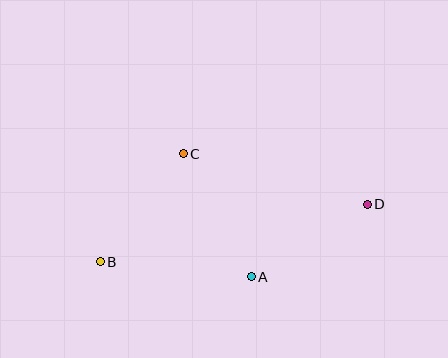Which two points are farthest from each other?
Points B and D are farthest from each other.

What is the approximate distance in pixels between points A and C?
The distance between A and C is approximately 140 pixels.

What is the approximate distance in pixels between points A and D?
The distance between A and D is approximately 137 pixels.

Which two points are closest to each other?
Points B and C are closest to each other.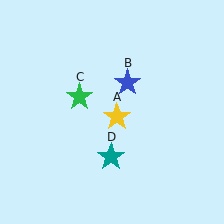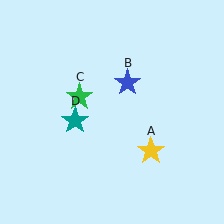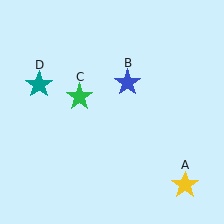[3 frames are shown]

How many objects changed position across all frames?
2 objects changed position: yellow star (object A), teal star (object D).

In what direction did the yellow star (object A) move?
The yellow star (object A) moved down and to the right.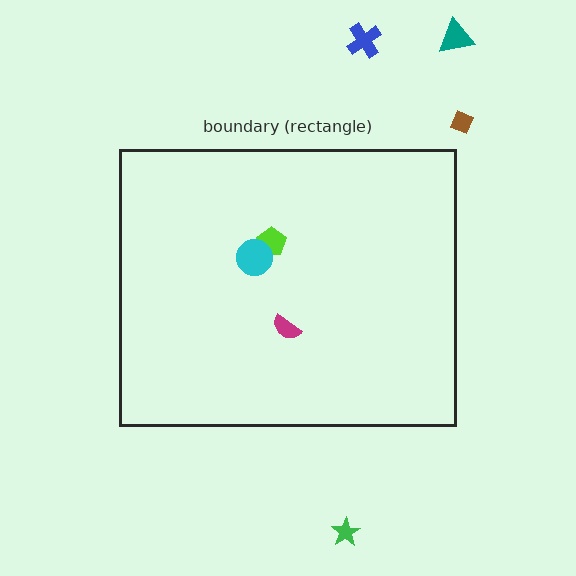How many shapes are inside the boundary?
3 inside, 4 outside.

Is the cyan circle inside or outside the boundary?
Inside.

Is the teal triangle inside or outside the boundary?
Outside.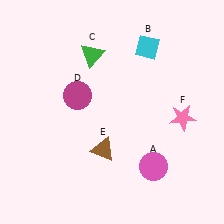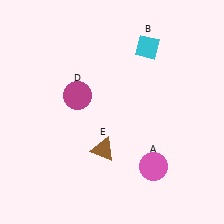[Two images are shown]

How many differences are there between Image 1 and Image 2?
There are 2 differences between the two images.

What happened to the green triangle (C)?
The green triangle (C) was removed in Image 2. It was in the top-left area of Image 1.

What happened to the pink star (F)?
The pink star (F) was removed in Image 2. It was in the bottom-right area of Image 1.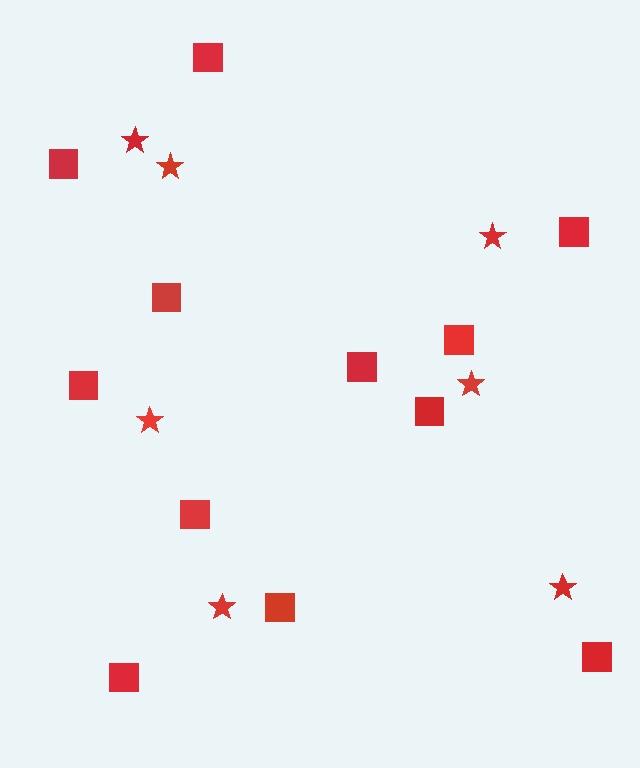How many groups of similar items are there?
There are 2 groups: one group of squares (12) and one group of stars (7).